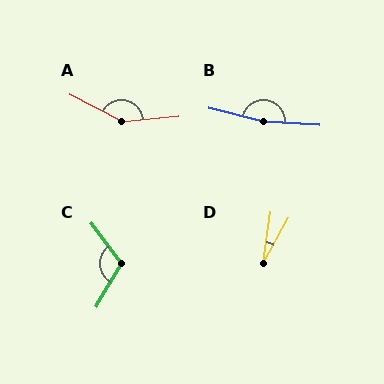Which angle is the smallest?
D, at approximately 21 degrees.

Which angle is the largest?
B, at approximately 169 degrees.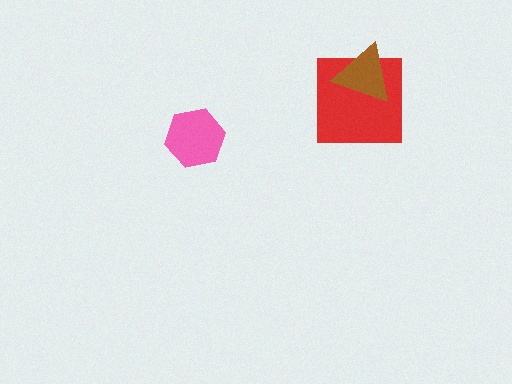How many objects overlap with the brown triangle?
1 object overlaps with the brown triangle.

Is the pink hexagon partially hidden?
No, no other shape covers it.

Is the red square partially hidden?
Yes, it is partially covered by another shape.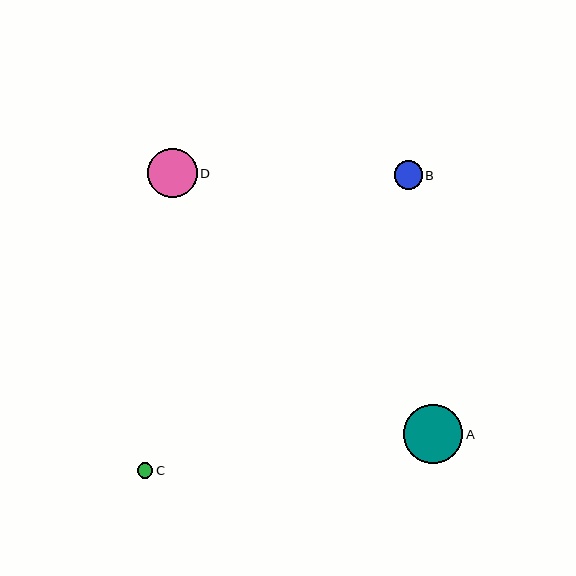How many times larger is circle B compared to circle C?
Circle B is approximately 1.9 times the size of circle C.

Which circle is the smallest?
Circle C is the smallest with a size of approximately 15 pixels.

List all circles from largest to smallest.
From largest to smallest: A, D, B, C.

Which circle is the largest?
Circle A is the largest with a size of approximately 59 pixels.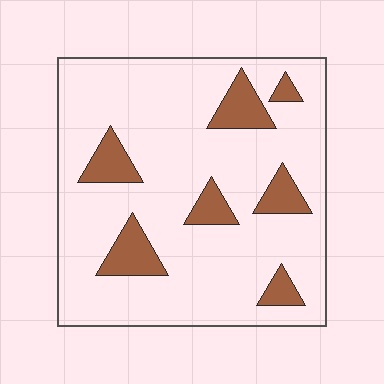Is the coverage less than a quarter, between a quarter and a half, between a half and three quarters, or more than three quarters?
Less than a quarter.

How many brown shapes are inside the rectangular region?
7.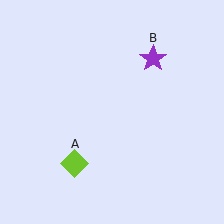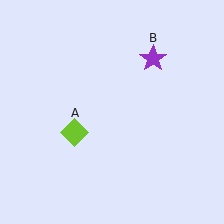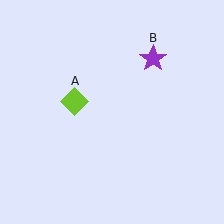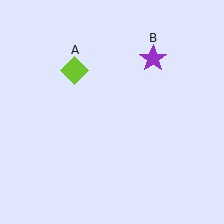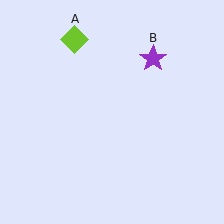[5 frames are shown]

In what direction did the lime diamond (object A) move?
The lime diamond (object A) moved up.